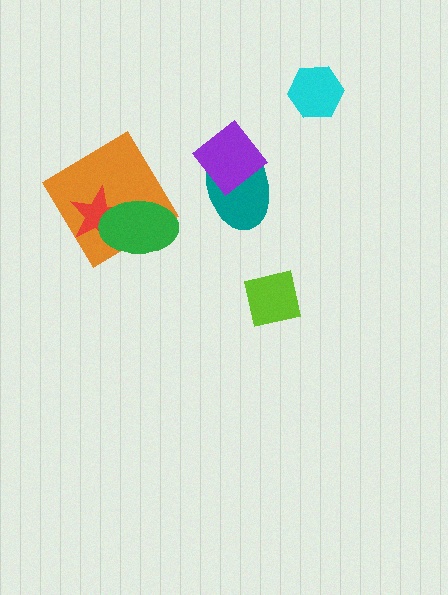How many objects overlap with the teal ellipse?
1 object overlaps with the teal ellipse.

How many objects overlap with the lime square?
0 objects overlap with the lime square.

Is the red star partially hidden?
Yes, it is partially covered by another shape.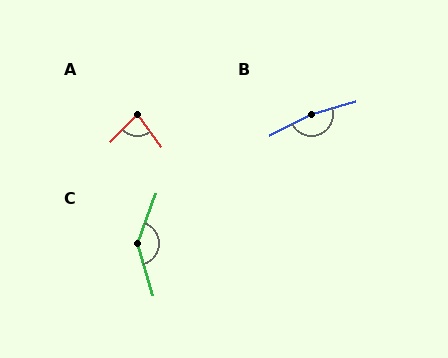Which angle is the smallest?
A, at approximately 80 degrees.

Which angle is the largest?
B, at approximately 169 degrees.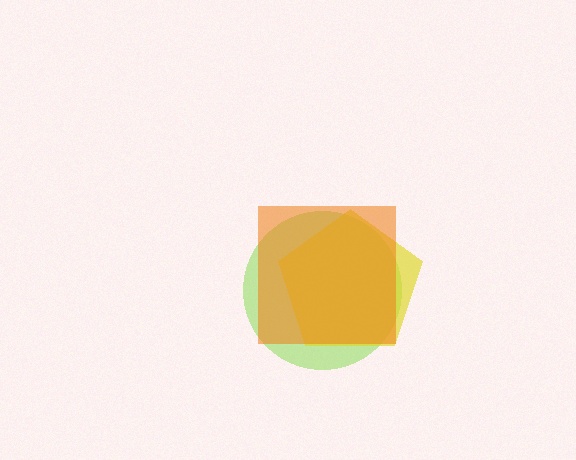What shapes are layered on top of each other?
The layered shapes are: a lime circle, a yellow pentagon, an orange square.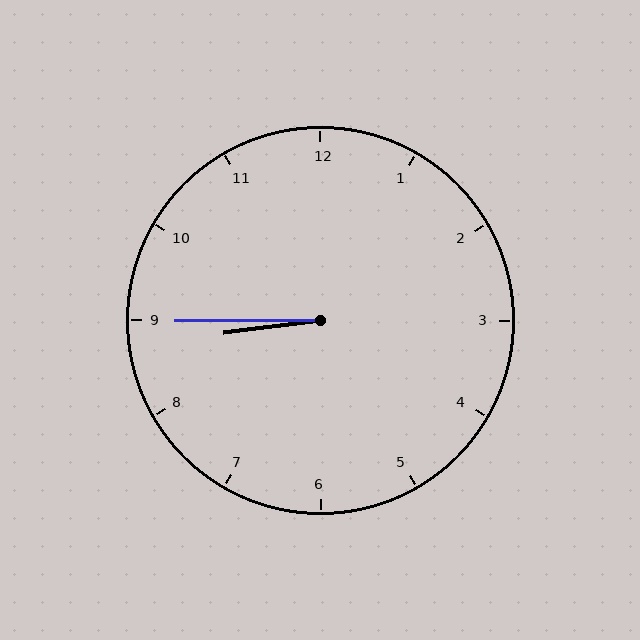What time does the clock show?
8:45.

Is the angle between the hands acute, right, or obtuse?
It is acute.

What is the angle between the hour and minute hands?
Approximately 8 degrees.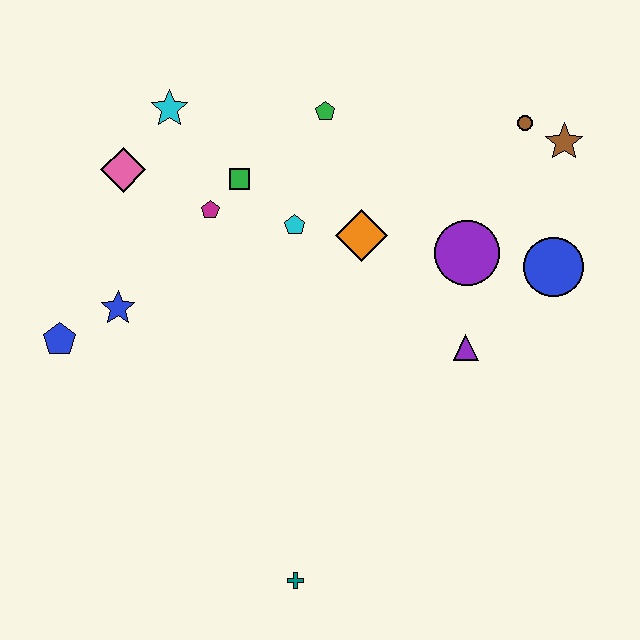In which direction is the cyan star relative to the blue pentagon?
The cyan star is above the blue pentagon.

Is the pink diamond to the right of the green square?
No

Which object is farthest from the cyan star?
The teal cross is farthest from the cyan star.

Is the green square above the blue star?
Yes